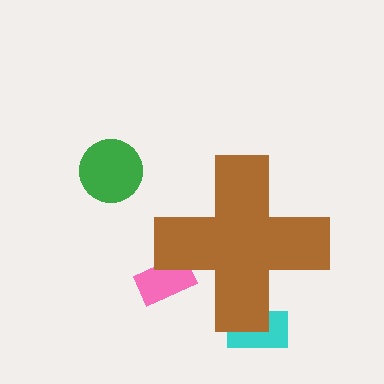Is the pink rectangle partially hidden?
Yes, the pink rectangle is partially hidden behind the brown cross.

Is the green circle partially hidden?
No, the green circle is fully visible.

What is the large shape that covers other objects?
A brown cross.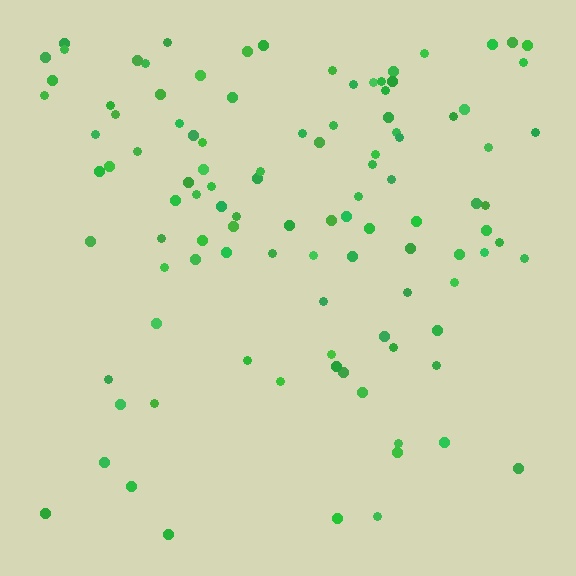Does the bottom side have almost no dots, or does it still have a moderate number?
Still a moderate number, just noticeably fewer than the top.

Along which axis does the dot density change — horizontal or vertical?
Vertical.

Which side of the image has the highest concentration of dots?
The top.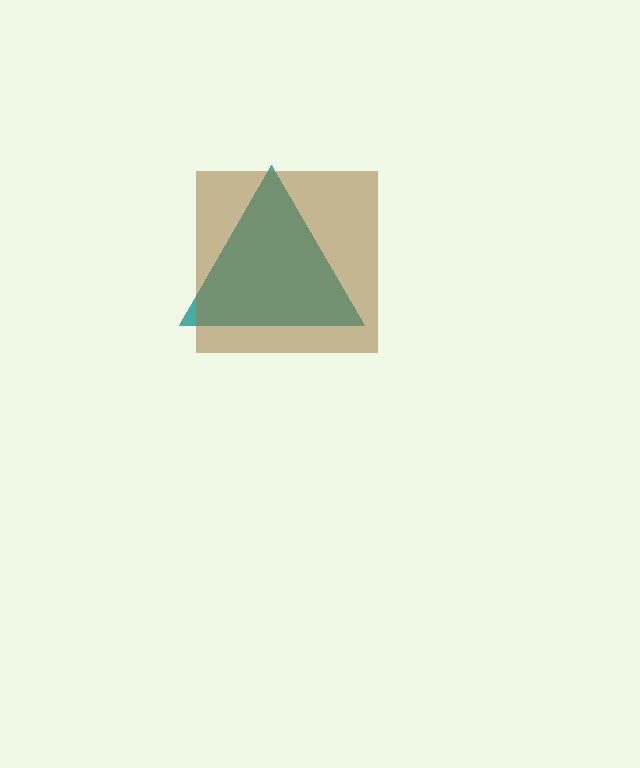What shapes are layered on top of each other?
The layered shapes are: a teal triangle, a brown square.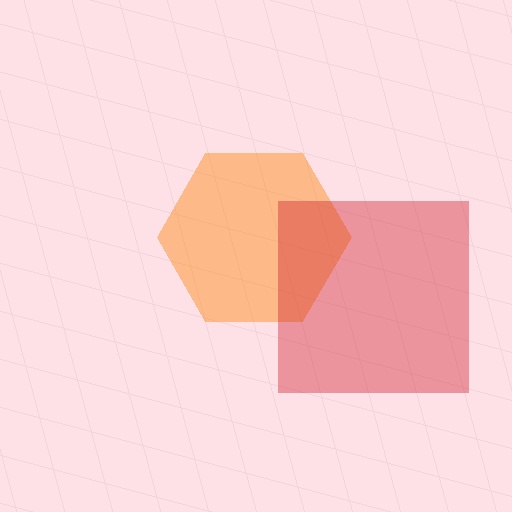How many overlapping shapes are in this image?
There are 2 overlapping shapes in the image.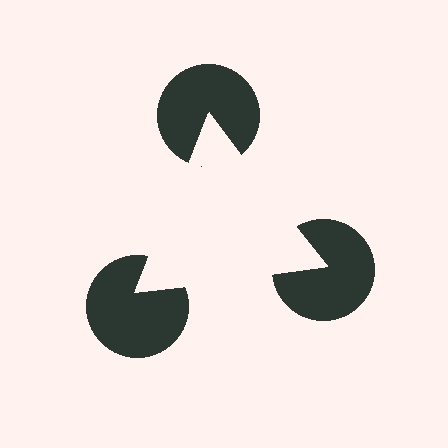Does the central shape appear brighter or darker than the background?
It typically appears slightly brighter than the background, even though no actual brightness change is drawn.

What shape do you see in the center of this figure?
An illusory triangle — its edges are inferred from the aligned wedge cuts in the pac-man discs, not physically drawn.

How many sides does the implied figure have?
3 sides.